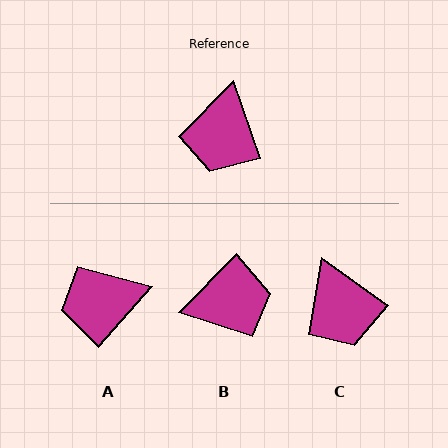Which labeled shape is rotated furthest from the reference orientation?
B, about 116 degrees away.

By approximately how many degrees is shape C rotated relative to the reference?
Approximately 35 degrees counter-clockwise.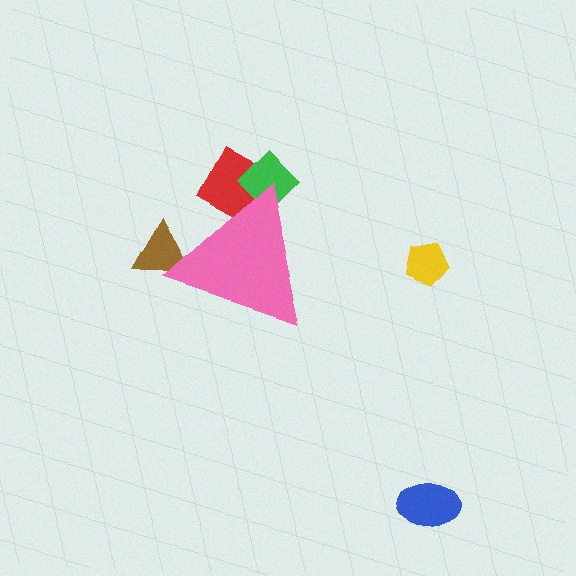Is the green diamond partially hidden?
Yes, the green diamond is partially hidden behind the pink triangle.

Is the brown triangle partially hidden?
Yes, the brown triangle is partially hidden behind the pink triangle.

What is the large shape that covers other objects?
A pink triangle.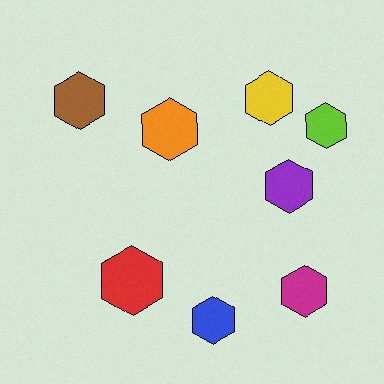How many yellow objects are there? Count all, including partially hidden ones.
There is 1 yellow object.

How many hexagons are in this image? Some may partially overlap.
There are 8 hexagons.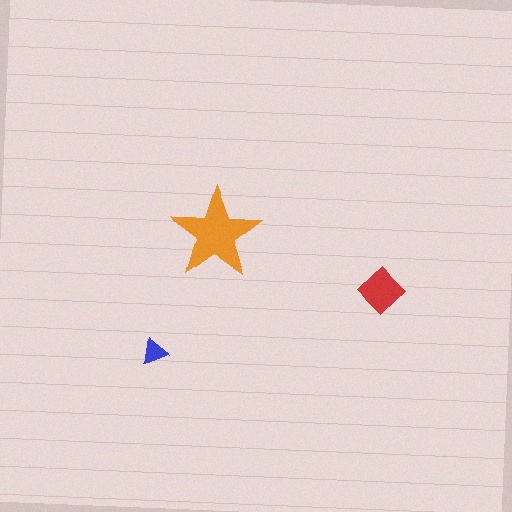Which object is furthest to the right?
The red diamond is rightmost.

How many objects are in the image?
There are 3 objects in the image.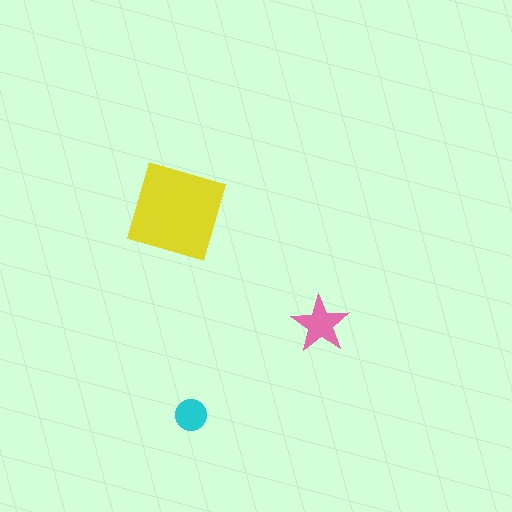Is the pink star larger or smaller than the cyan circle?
Larger.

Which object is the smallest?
The cyan circle.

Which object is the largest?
The yellow diamond.